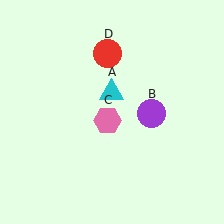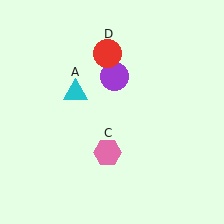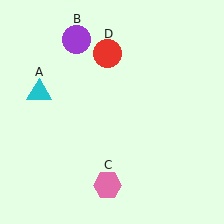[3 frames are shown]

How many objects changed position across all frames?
3 objects changed position: cyan triangle (object A), purple circle (object B), pink hexagon (object C).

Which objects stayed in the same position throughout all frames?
Red circle (object D) remained stationary.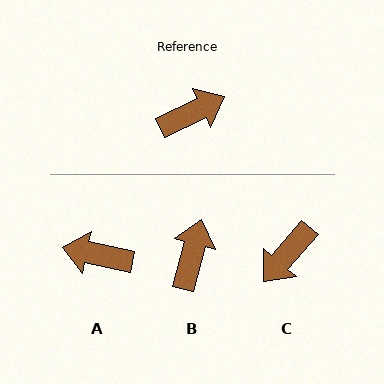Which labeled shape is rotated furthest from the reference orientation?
C, about 156 degrees away.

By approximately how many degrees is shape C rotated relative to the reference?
Approximately 156 degrees clockwise.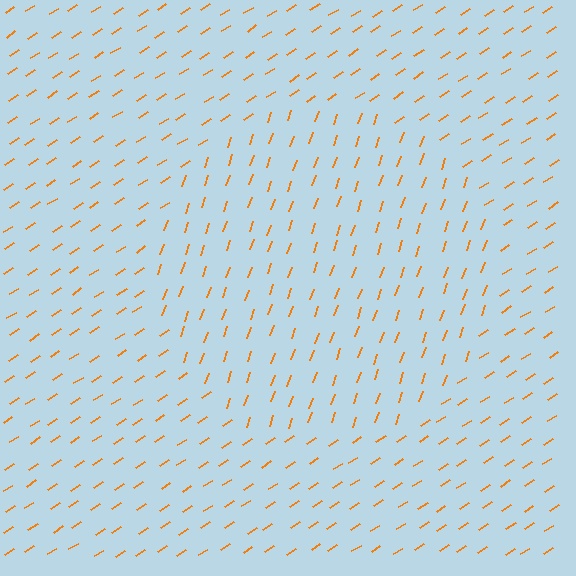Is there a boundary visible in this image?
Yes, there is a texture boundary formed by a change in line orientation.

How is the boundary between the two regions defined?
The boundary is defined purely by a change in line orientation (approximately 38 degrees difference). All lines are the same color and thickness.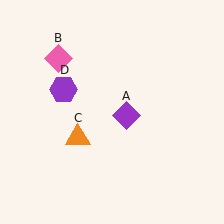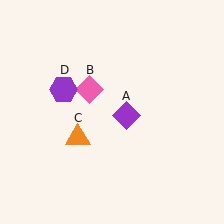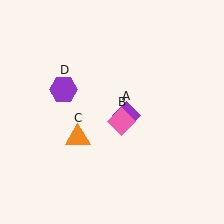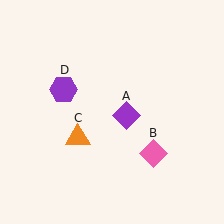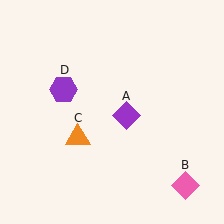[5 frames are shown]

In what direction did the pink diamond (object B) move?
The pink diamond (object B) moved down and to the right.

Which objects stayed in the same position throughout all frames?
Purple diamond (object A) and orange triangle (object C) and purple hexagon (object D) remained stationary.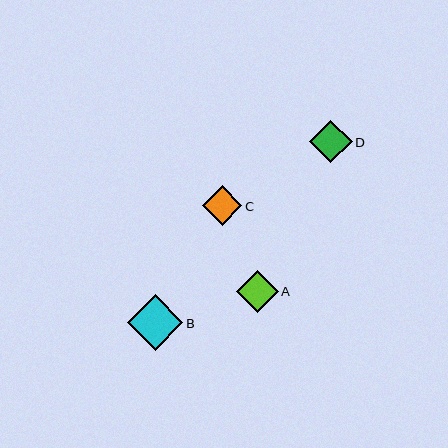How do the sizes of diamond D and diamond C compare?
Diamond D and diamond C are approximately the same size.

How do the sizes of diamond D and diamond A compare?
Diamond D and diamond A are approximately the same size.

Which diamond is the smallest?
Diamond C is the smallest with a size of approximately 39 pixels.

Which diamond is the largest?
Diamond B is the largest with a size of approximately 55 pixels.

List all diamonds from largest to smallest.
From largest to smallest: B, D, A, C.